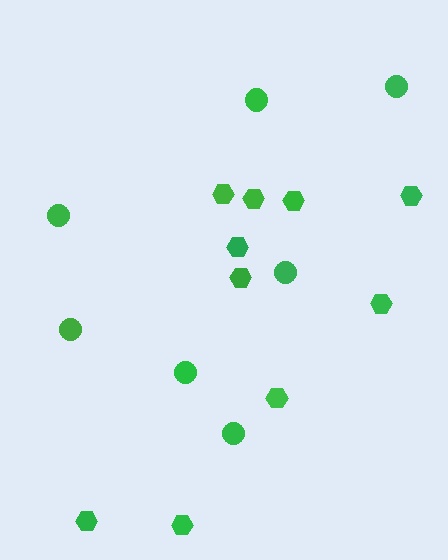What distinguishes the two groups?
There are 2 groups: one group of circles (7) and one group of hexagons (10).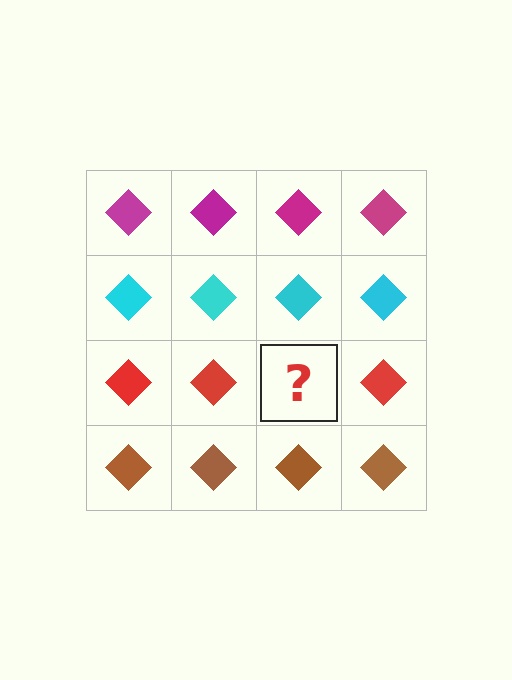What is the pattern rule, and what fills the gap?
The rule is that each row has a consistent color. The gap should be filled with a red diamond.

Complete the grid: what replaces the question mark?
The question mark should be replaced with a red diamond.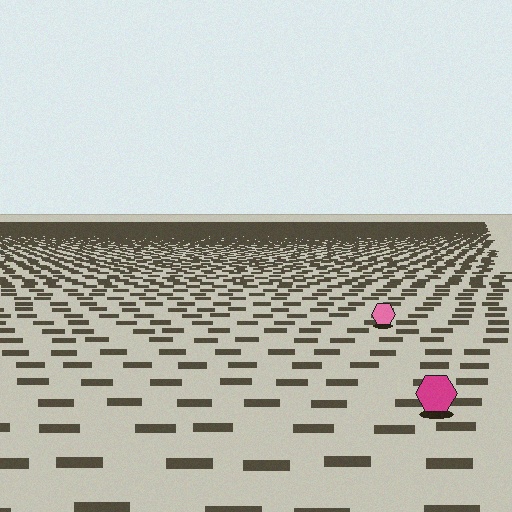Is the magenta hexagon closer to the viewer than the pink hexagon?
Yes. The magenta hexagon is closer — you can tell from the texture gradient: the ground texture is coarser near it.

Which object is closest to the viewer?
The magenta hexagon is closest. The texture marks near it are larger and more spread out.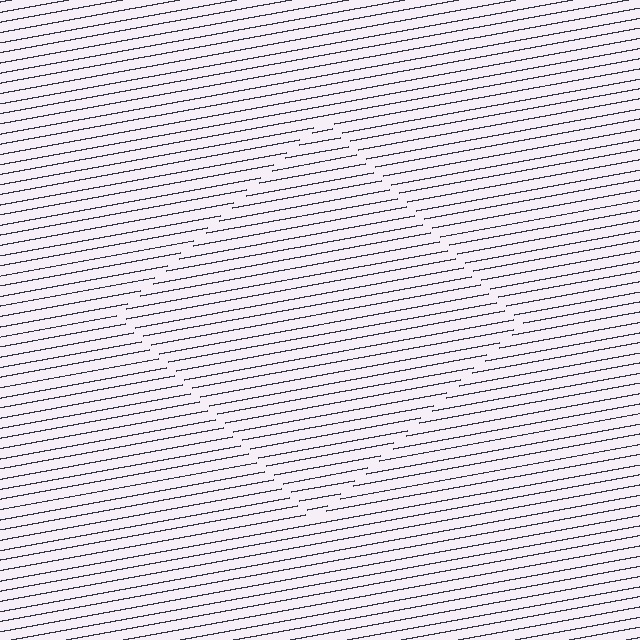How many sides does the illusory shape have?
4 sides — the line-ends trace a square.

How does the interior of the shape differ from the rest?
The interior of the shape contains the same grating, shifted by half a period — the contour is defined by the phase discontinuity where line-ends from the inner and outer gratings abut.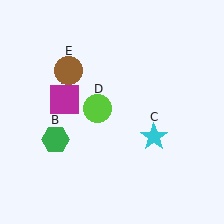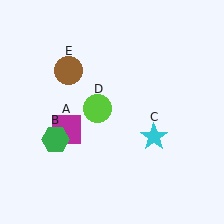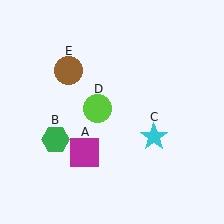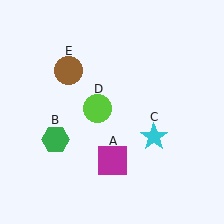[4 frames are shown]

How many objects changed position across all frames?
1 object changed position: magenta square (object A).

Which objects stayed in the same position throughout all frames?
Green hexagon (object B) and cyan star (object C) and lime circle (object D) and brown circle (object E) remained stationary.